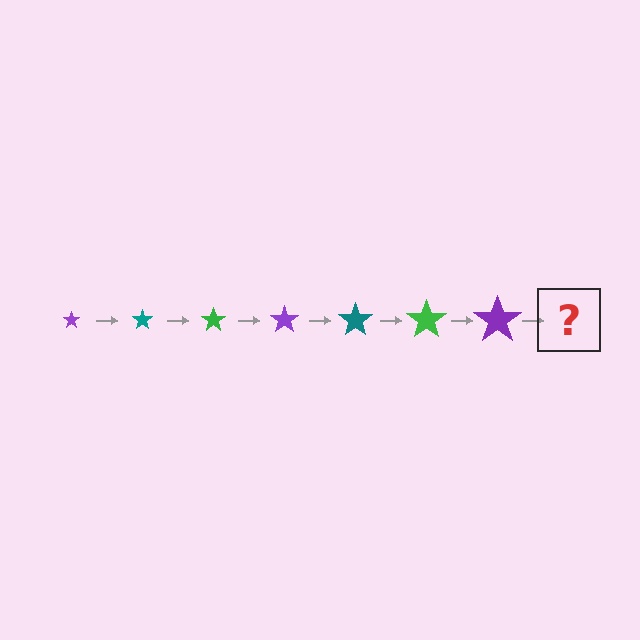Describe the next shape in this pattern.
It should be a teal star, larger than the previous one.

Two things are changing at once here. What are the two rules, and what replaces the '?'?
The two rules are that the star grows larger each step and the color cycles through purple, teal, and green. The '?' should be a teal star, larger than the previous one.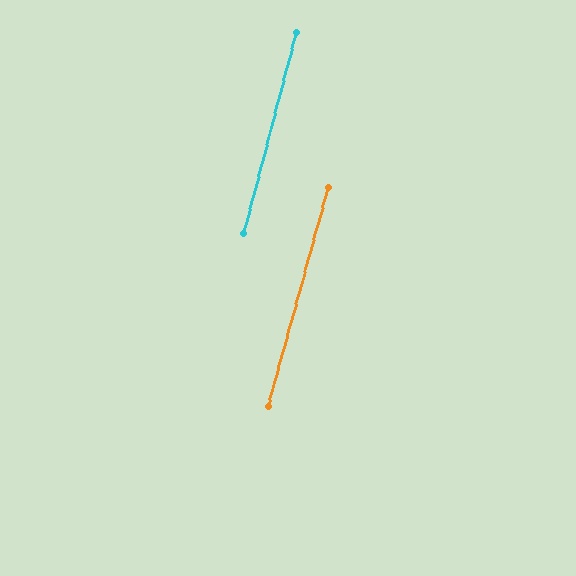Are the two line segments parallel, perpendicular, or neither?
Parallel — their directions differ by only 0.6°.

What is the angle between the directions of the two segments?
Approximately 1 degree.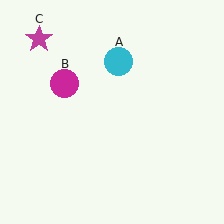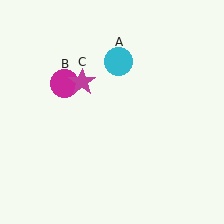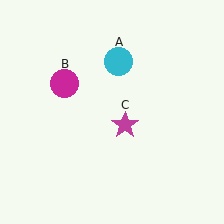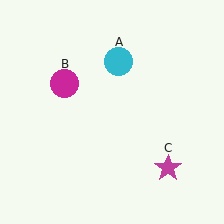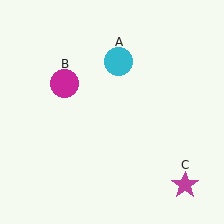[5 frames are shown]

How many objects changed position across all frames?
1 object changed position: magenta star (object C).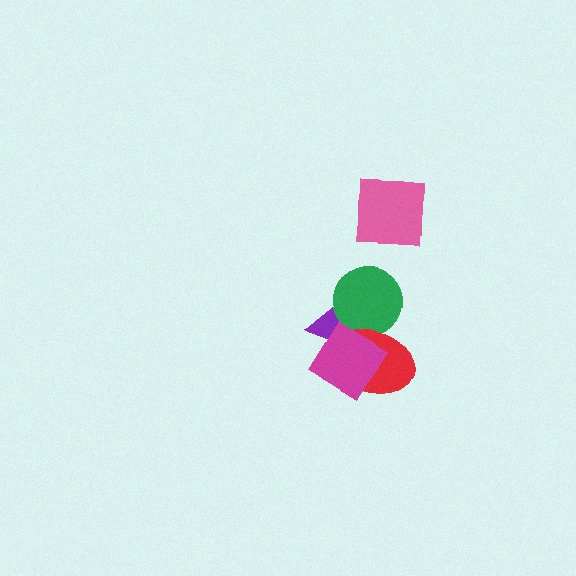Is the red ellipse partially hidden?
Yes, it is partially covered by another shape.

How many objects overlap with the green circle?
3 objects overlap with the green circle.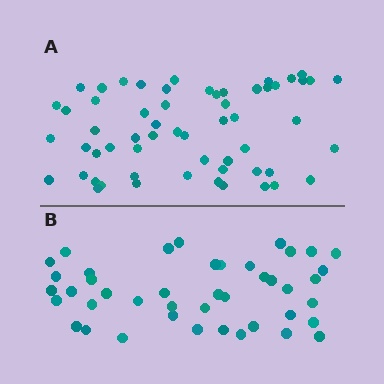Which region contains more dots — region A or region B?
Region A (the top region) has more dots.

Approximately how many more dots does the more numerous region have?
Region A has approximately 15 more dots than region B.